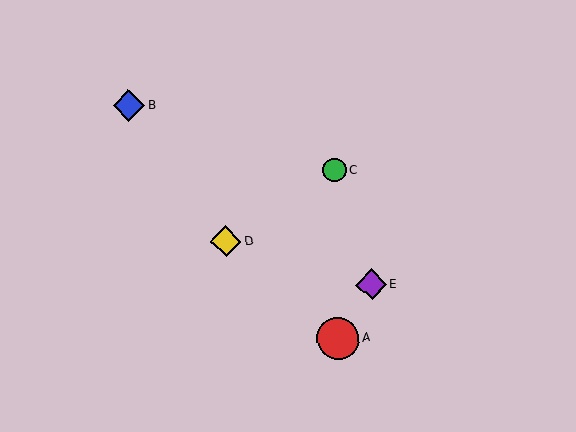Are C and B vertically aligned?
No, C is at x≈335 and B is at x≈129.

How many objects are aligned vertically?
2 objects (A, C) are aligned vertically.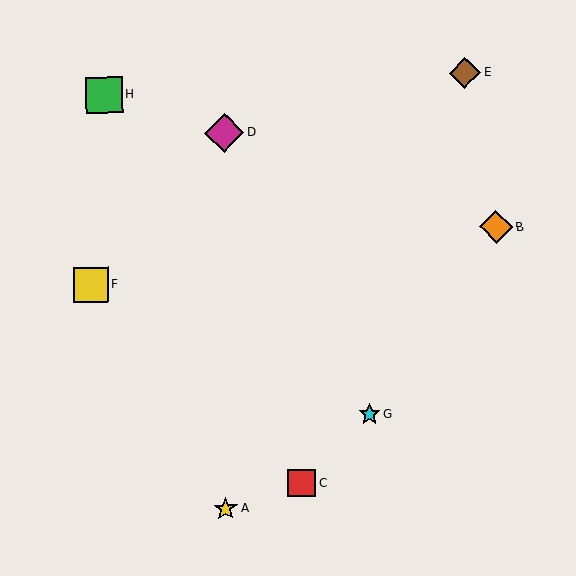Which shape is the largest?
The magenta diamond (labeled D) is the largest.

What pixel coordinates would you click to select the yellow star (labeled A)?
Click at (226, 509) to select the yellow star A.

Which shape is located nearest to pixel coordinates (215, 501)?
The yellow star (labeled A) at (226, 509) is nearest to that location.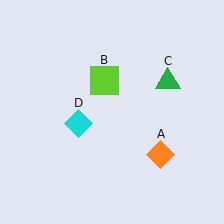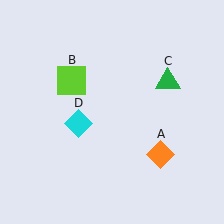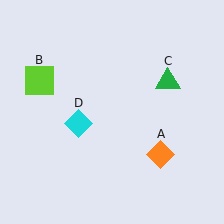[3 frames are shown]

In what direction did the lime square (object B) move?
The lime square (object B) moved left.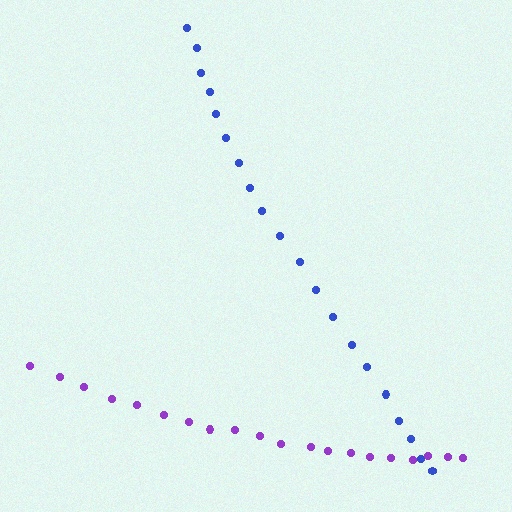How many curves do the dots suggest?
There are 2 distinct paths.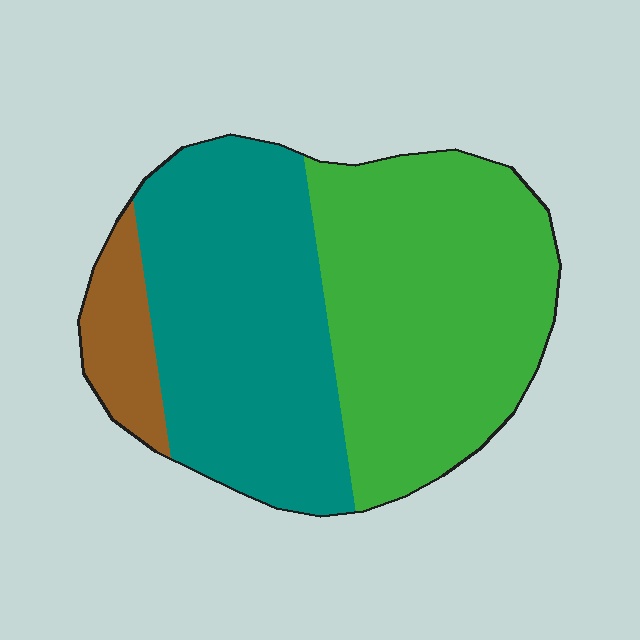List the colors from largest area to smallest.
From largest to smallest: green, teal, brown.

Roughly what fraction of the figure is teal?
Teal covers 43% of the figure.